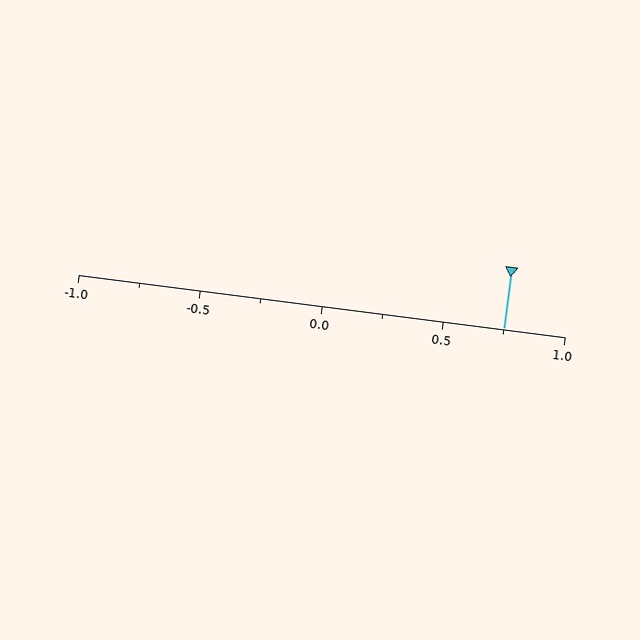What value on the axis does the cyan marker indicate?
The marker indicates approximately 0.75.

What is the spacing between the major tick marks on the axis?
The major ticks are spaced 0.5 apart.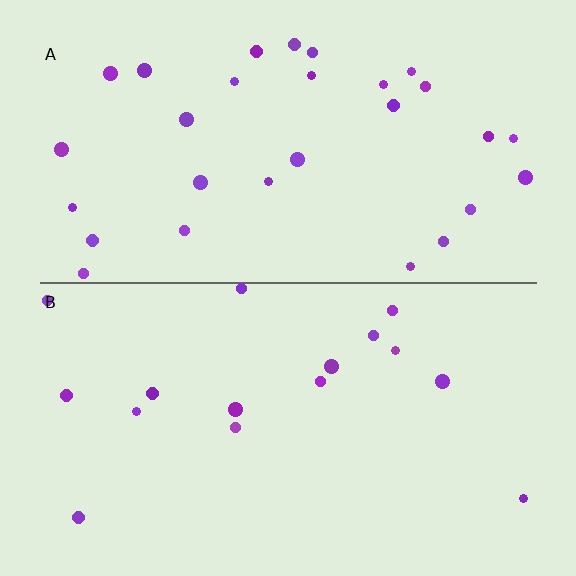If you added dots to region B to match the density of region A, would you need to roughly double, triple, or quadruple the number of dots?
Approximately double.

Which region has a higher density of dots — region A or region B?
A (the top).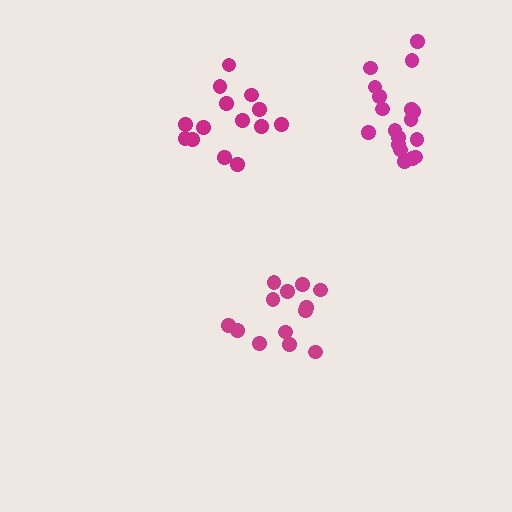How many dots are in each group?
Group 1: 13 dots, Group 2: 14 dots, Group 3: 18 dots (45 total).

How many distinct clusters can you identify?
There are 3 distinct clusters.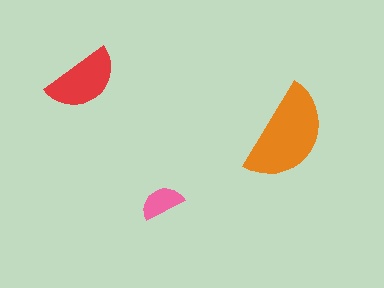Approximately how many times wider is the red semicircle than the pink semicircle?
About 1.5 times wider.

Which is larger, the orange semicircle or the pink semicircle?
The orange one.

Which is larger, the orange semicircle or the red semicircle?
The orange one.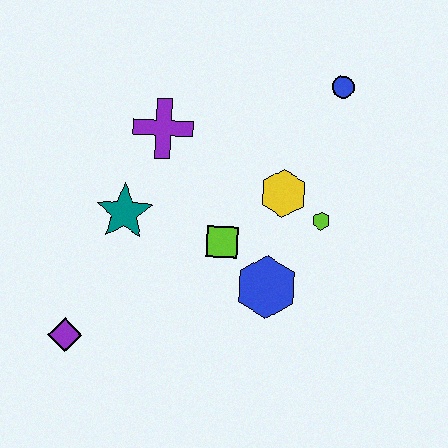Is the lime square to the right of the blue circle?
No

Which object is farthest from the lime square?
The blue circle is farthest from the lime square.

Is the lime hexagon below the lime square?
No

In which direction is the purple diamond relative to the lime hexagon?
The purple diamond is to the left of the lime hexagon.